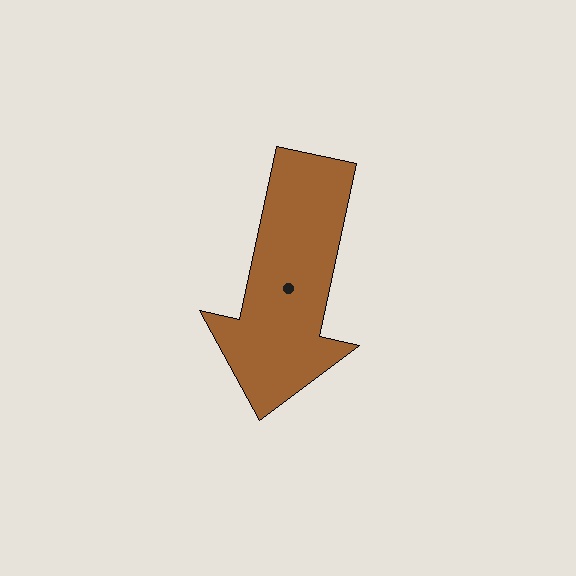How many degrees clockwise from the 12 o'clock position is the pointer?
Approximately 192 degrees.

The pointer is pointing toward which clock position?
Roughly 6 o'clock.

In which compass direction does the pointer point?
South.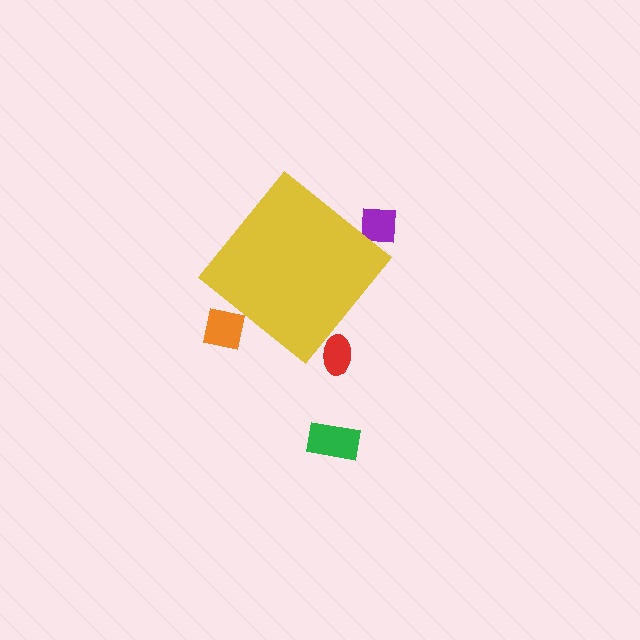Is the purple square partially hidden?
Yes, the purple square is partially hidden behind the yellow diamond.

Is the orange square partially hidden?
Yes, the orange square is partially hidden behind the yellow diamond.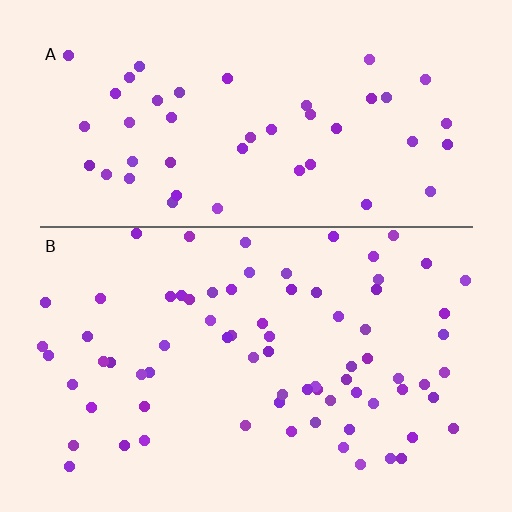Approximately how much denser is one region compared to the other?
Approximately 1.6× — region B over region A.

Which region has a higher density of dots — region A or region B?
B (the bottom).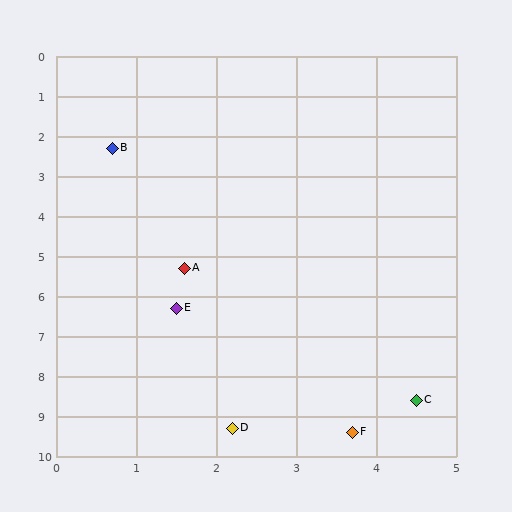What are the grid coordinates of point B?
Point B is at approximately (0.7, 2.3).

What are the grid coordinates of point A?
Point A is at approximately (1.6, 5.3).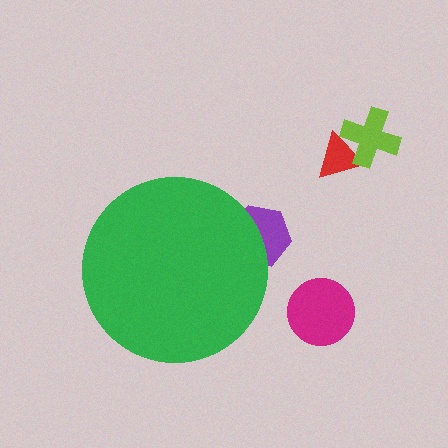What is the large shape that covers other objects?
A green circle.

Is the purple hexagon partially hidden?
Yes, the purple hexagon is partially hidden behind the green circle.